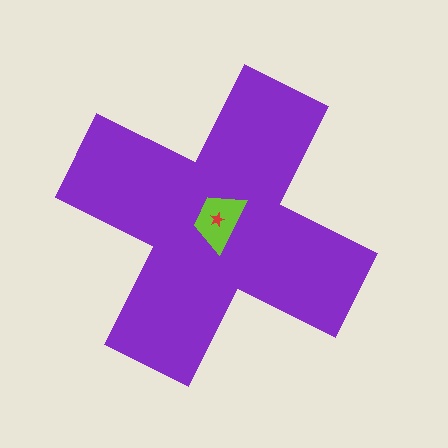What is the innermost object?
The red star.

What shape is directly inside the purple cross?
The lime trapezoid.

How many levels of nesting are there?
3.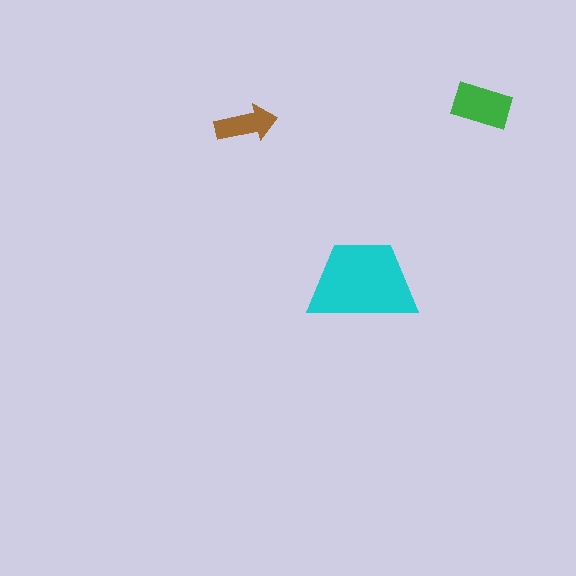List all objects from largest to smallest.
The cyan trapezoid, the green rectangle, the brown arrow.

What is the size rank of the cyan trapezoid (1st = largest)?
1st.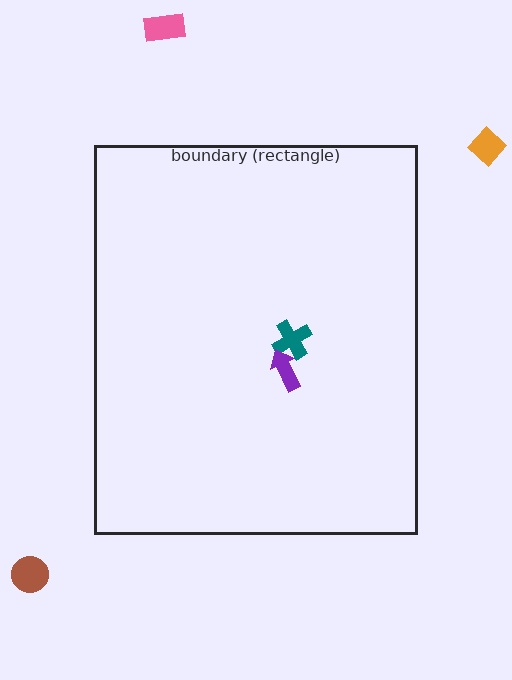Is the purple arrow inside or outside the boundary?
Inside.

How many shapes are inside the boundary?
2 inside, 3 outside.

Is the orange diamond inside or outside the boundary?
Outside.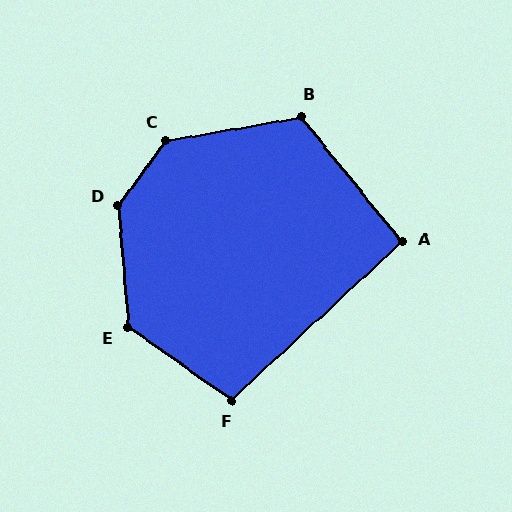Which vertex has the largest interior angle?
D, at approximately 139 degrees.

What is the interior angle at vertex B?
Approximately 119 degrees (obtuse).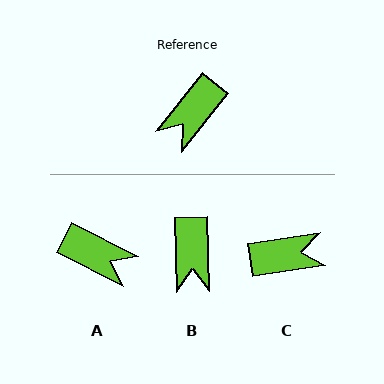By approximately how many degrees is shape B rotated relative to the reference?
Approximately 40 degrees counter-clockwise.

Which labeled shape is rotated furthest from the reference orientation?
C, about 137 degrees away.